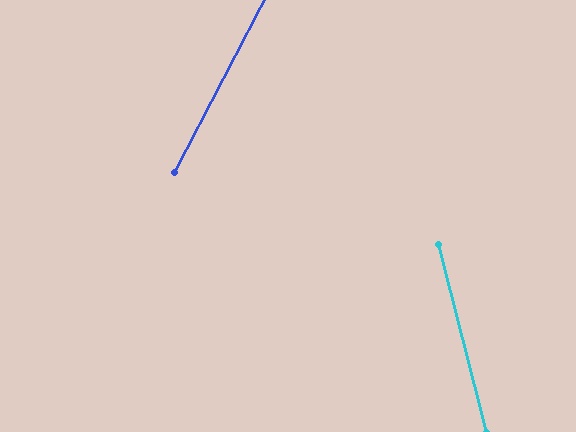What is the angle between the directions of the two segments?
Approximately 42 degrees.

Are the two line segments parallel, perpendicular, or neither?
Neither parallel nor perpendicular — they differ by about 42°.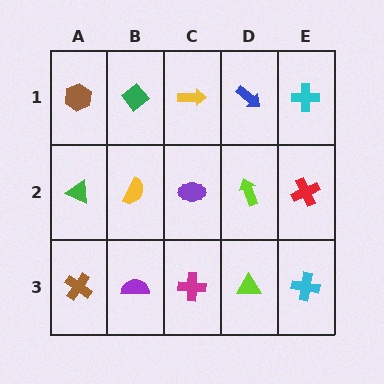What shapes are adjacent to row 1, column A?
A green triangle (row 2, column A), a green diamond (row 1, column B).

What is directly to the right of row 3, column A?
A purple semicircle.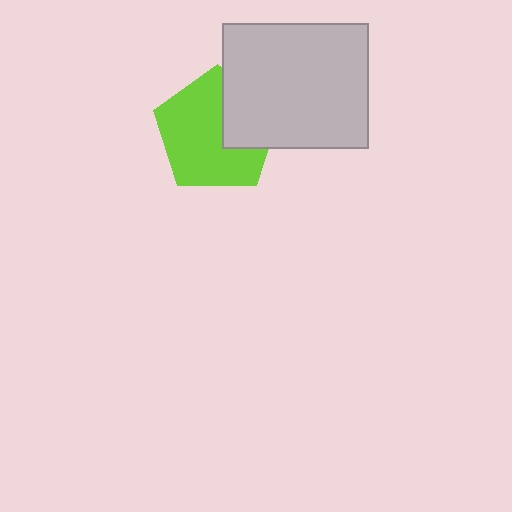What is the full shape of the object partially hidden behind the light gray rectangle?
The partially hidden object is a lime pentagon.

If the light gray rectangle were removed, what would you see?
You would see the complete lime pentagon.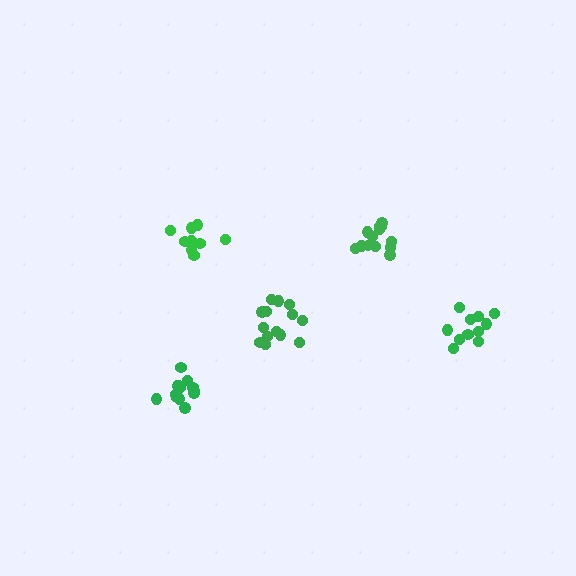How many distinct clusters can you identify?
There are 5 distinct clusters.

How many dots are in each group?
Group 1: 13 dots, Group 2: 14 dots, Group 3: 11 dots, Group 4: 9 dots, Group 5: 13 dots (60 total).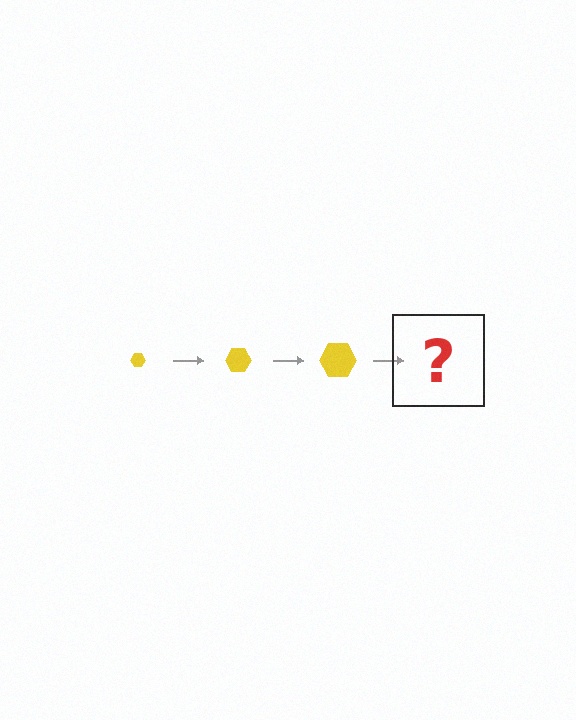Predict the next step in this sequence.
The next step is a yellow hexagon, larger than the previous one.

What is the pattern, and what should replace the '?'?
The pattern is that the hexagon gets progressively larger each step. The '?' should be a yellow hexagon, larger than the previous one.